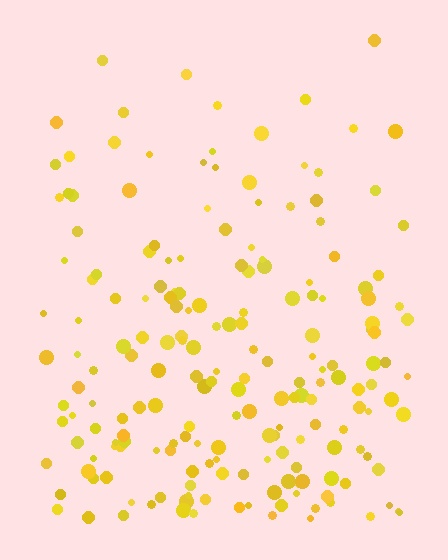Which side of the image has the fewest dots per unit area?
The top.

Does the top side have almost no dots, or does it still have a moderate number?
Still a moderate number, just noticeably fewer than the bottom.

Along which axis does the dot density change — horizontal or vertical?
Vertical.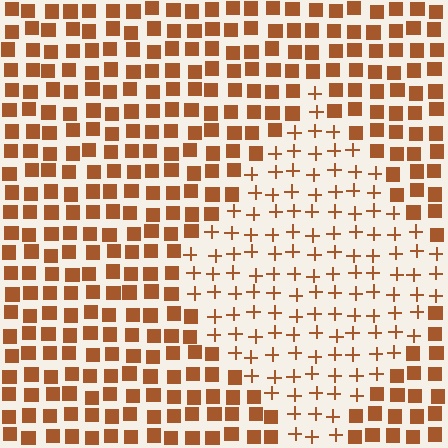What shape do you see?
I see a diamond.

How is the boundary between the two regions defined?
The boundary is defined by a change in element shape: plus signs inside vs. squares outside. All elements share the same color and spacing.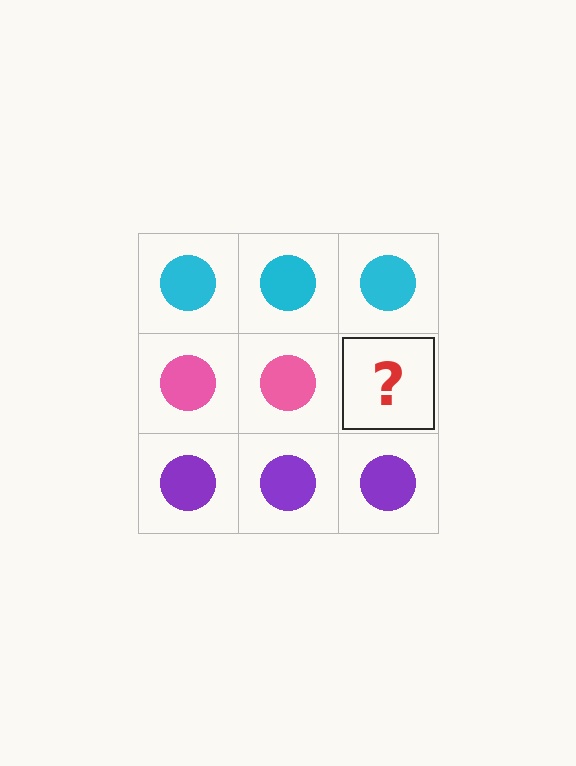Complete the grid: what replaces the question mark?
The question mark should be replaced with a pink circle.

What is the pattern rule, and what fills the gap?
The rule is that each row has a consistent color. The gap should be filled with a pink circle.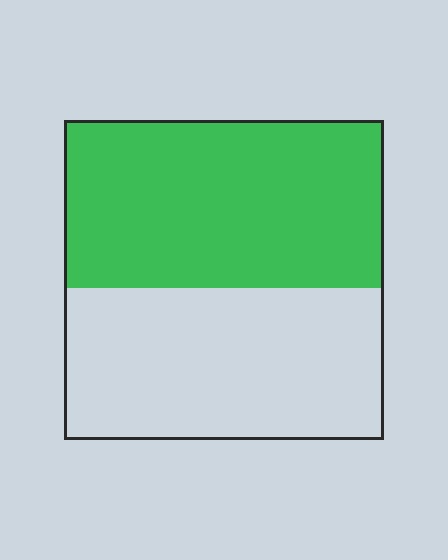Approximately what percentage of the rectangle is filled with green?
Approximately 50%.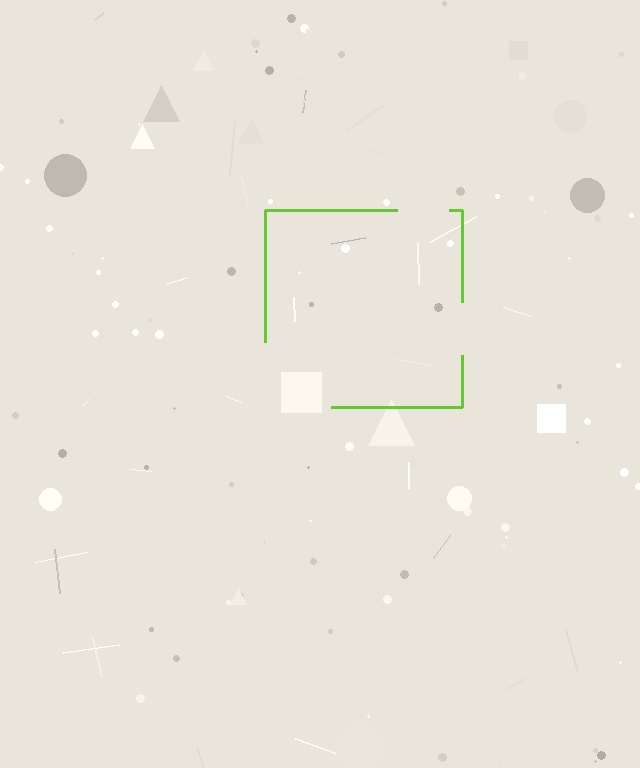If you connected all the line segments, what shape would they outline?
They would outline a square.